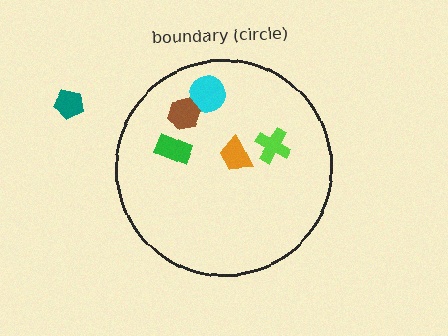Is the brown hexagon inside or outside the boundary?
Inside.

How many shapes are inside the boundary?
5 inside, 1 outside.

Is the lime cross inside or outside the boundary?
Inside.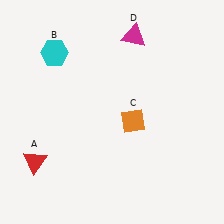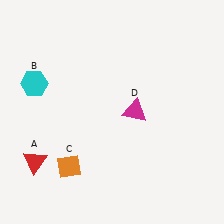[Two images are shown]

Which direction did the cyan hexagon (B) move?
The cyan hexagon (B) moved down.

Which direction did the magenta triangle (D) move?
The magenta triangle (D) moved down.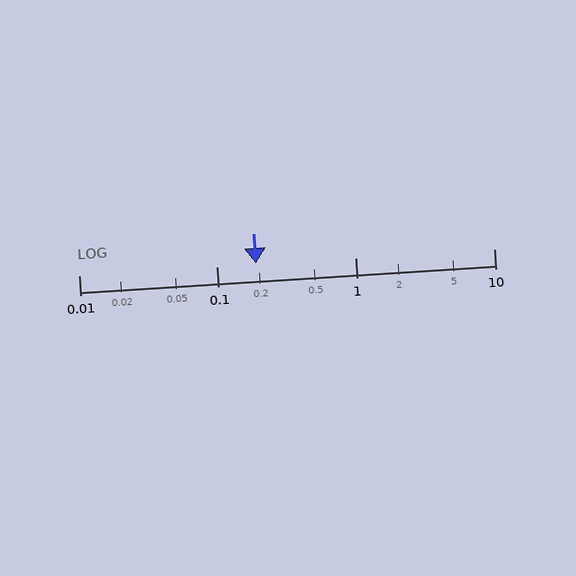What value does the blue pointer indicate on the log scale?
The pointer indicates approximately 0.19.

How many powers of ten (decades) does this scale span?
The scale spans 3 decades, from 0.01 to 10.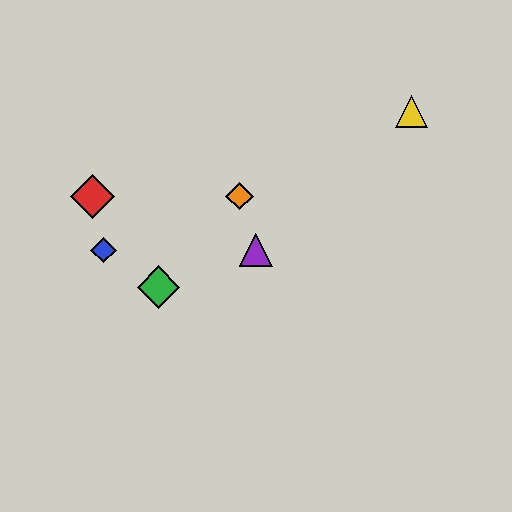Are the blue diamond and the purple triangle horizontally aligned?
Yes, both are at y≈250.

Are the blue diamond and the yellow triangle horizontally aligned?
No, the blue diamond is at y≈250 and the yellow triangle is at y≈112.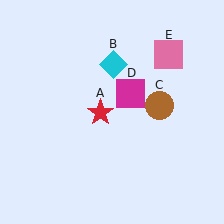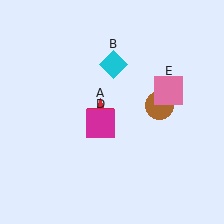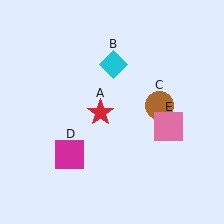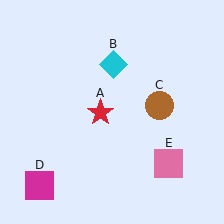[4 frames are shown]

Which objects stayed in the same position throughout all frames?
Red star (object A) and cyan diamond (object B) and brown circle (object C) remained stationary.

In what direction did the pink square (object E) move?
The pink square (object E) moved down.